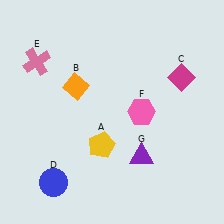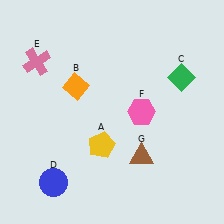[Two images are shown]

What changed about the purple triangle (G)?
In Image 1, G is purple. In Image 2, it changed to brown.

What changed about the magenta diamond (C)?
In Image 1, C is magenta. In Image 2, it changed to green.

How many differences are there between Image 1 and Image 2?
There are 2 differences between the two images.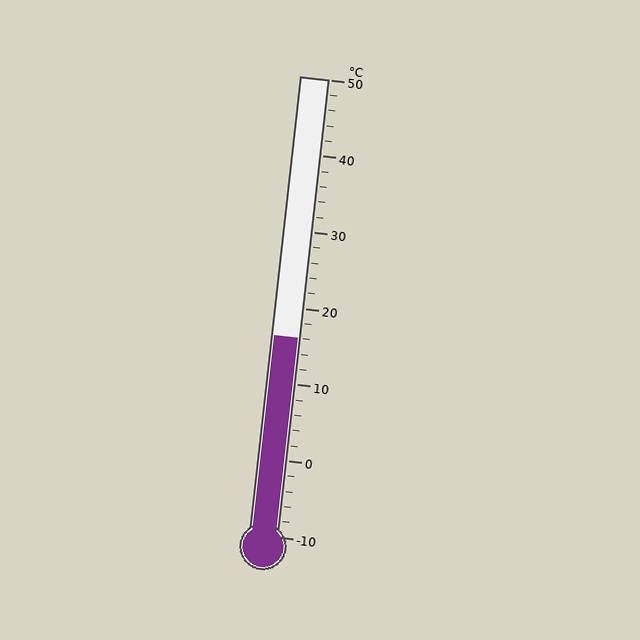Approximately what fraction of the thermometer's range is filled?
The thermometer is filled to approximately 45% of its range.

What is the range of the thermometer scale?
The thermometer scale ranges from -10°C to 50°C.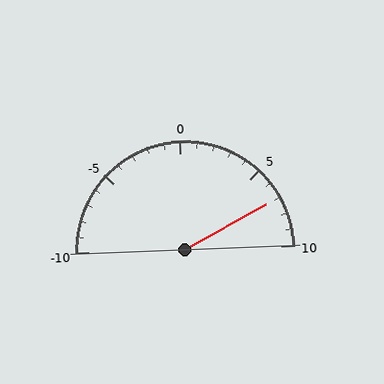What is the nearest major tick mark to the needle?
The nearest major tick mark is 5.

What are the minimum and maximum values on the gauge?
The gauge ranges from -10 to 10.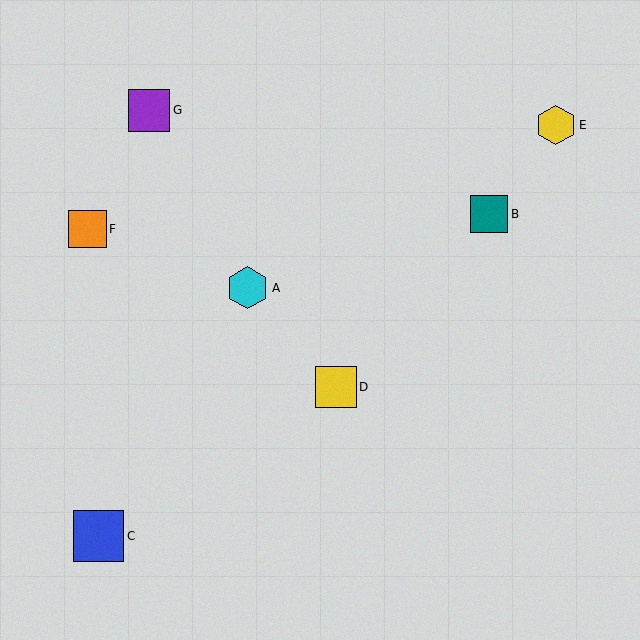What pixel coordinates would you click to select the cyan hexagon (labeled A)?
Click at (248, 288) to select the cyan hexagon A.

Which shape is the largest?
The blue square (labeled C) is the largest.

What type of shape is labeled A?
Shape A is a cyan hexagon.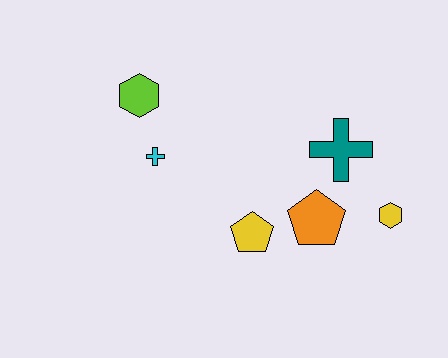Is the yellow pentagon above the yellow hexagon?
No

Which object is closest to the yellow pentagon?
The orange pentagon is closest to the yellow pentagon.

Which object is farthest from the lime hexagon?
The yellow hexagon is farthest from the lime hexagon.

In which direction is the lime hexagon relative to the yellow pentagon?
The lime hexagon is above the yellow pentagon.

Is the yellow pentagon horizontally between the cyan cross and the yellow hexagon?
Yes